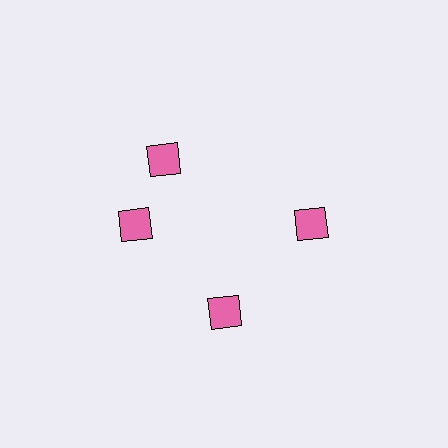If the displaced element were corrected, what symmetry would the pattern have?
It would have 4-fold rotational symmetry — the pattern would map onto itself every 90 degrees.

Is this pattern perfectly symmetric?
No. The 4 pink diamonds are arranged in a ring, but one element near the 12 o'clock position is rotated out of alignment along the ring, breaking the 4-fold rotational symmetry.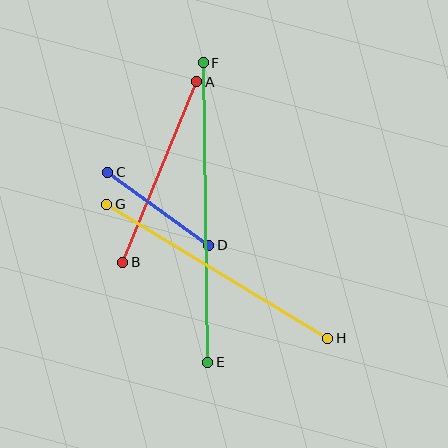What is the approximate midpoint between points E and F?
The midpoint is at approximately (205, 213) pixels.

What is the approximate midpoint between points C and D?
The midpoint is at approximately (158, 209) pixels.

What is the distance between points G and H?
The distance is approximately 259 pixels.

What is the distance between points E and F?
The distance is approximately 299 pixels.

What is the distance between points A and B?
The distance is approximately 195 pixels.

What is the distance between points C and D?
The distance is approximately 124 pixels.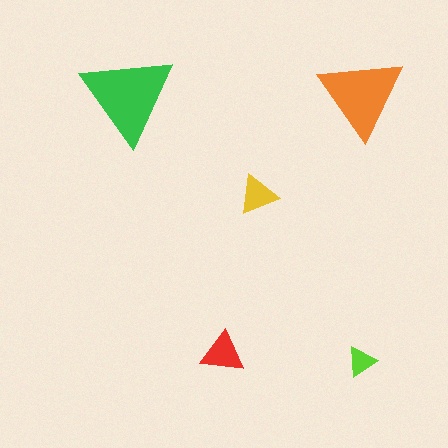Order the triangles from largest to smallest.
the green one, the orange one, the red one, the yellow one, the lime one.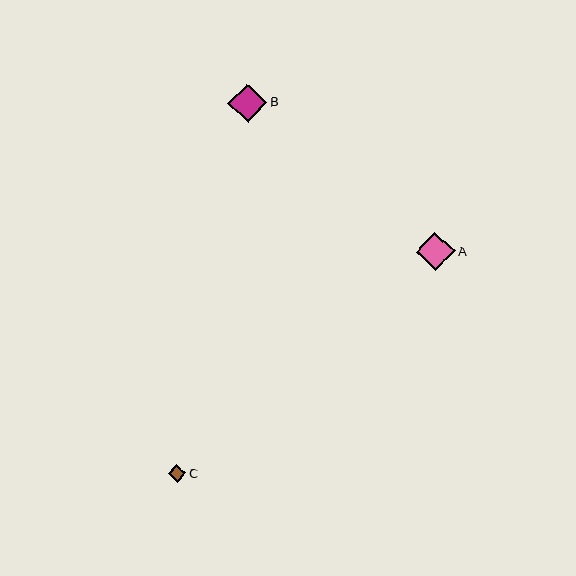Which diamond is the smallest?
Diamond C is the smallest with a size of approximately 17 pixels.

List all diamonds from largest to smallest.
From largest to smallest: B, A, C.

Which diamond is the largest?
Diamond B is the largest with a size of approximately 39 pixels.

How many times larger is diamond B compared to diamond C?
Diamond B is approximately 2.3 times the size of diamond C.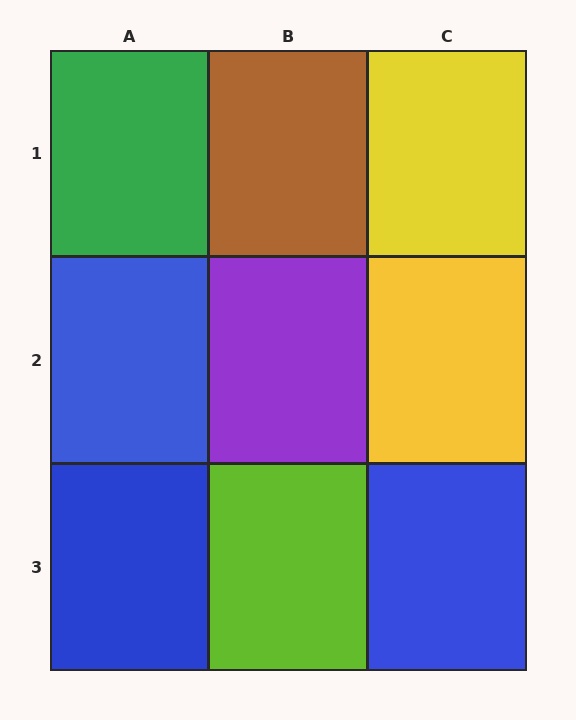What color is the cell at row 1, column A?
Green.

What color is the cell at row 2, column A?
Blue.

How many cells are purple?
1 cell is purple.